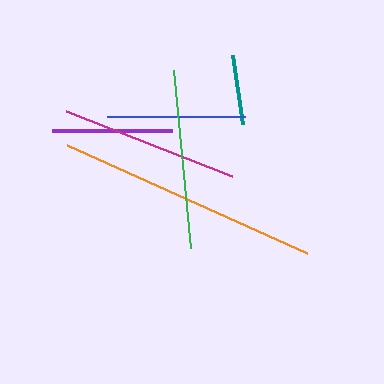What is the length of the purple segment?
The purple segment is approximately 120 pixels long.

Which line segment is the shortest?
The teal line is the shortest at approximately 70 pixels.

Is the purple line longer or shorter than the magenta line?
The magenta line is longer than the purple line.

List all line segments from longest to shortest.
From longest to shortest: orange, green, magenta, blue, purple, teal.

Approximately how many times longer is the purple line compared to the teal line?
The purple line is approximately 1.7 times the length of the teal line.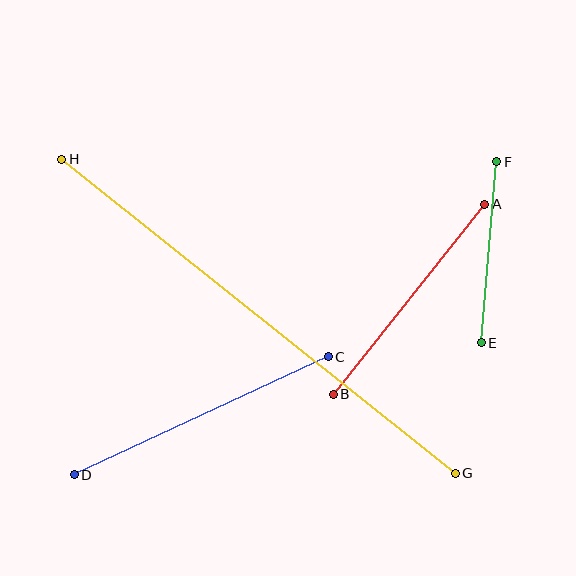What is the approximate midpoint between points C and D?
The midpoint is at approximately (201, 416) pixels.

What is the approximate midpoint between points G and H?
The midpoint is at approximately (258, 316) pixels.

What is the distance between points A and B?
The distance is approximately 243 pixels.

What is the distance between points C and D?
The distance is approximately 280 pixels.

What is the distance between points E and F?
The distance is approximately 181 pixels.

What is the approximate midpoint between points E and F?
The midpoint is at approximately (489, 252) pixels.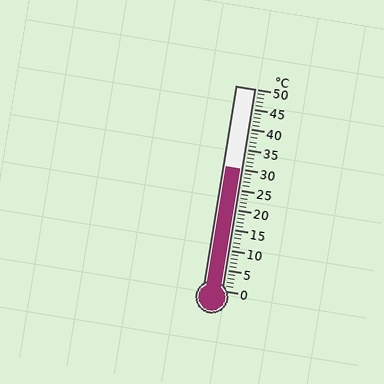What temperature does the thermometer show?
The thermometer shows approximately 30°C.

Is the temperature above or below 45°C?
The temperature is below 45°C.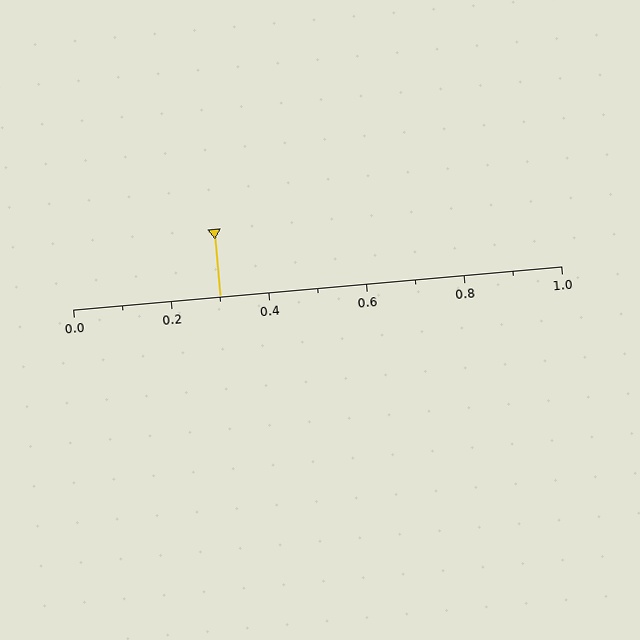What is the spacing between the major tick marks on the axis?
The major ticks are spaced 0.2 apart.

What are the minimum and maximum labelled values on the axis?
The axis runs from 0.0 to 1.0.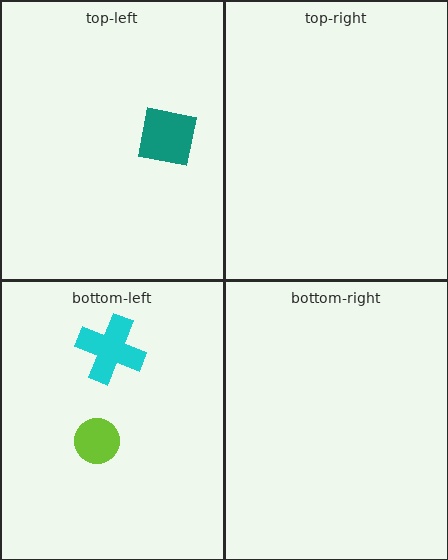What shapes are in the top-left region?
The teal square.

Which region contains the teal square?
The top-left region.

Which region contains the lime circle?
The bottom-left region.